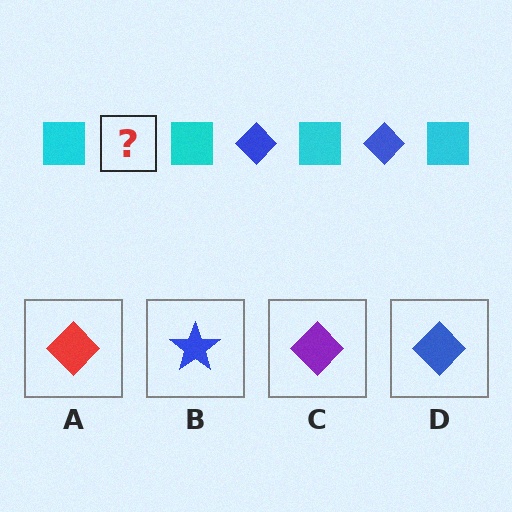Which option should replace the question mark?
Option D.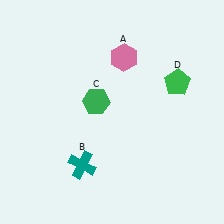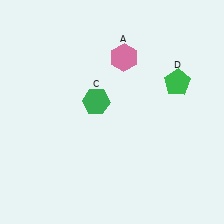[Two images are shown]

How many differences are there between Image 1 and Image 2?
There is 1 difference between the two images.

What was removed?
The teal cross (B) was removed in Image 2.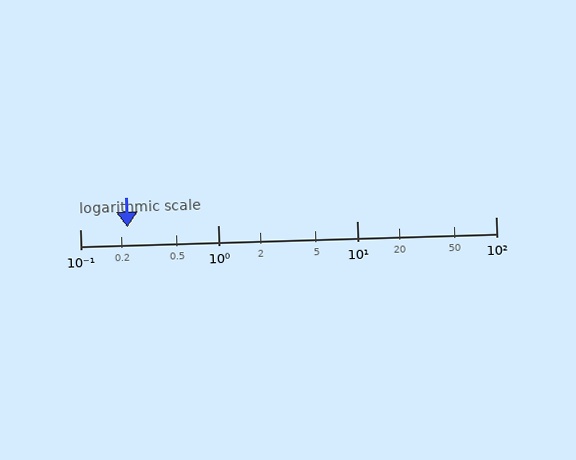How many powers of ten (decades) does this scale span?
The scale spans 3 decades, from 0.1 to 100.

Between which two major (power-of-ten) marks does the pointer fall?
The pointer is between 0.1 and 1.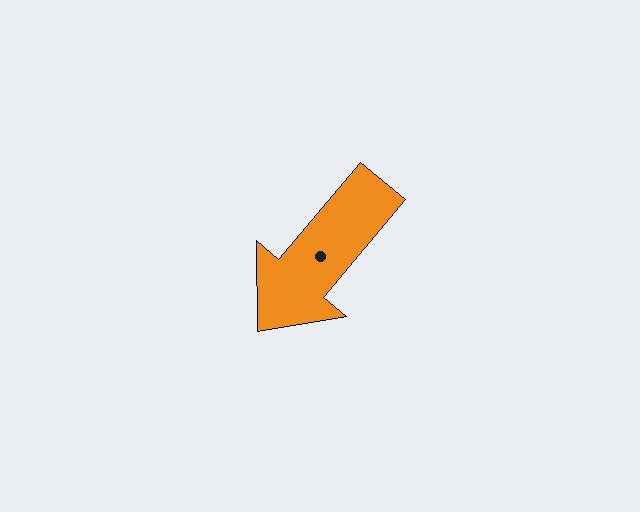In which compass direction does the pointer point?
Southwest.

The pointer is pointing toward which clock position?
Roughly 7 o'clock.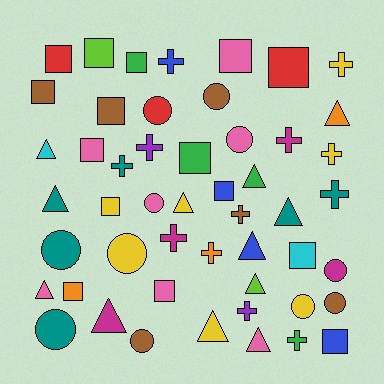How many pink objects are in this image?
There are 7 pink objects.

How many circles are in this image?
There are 11 circles.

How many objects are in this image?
There are 50 objects.